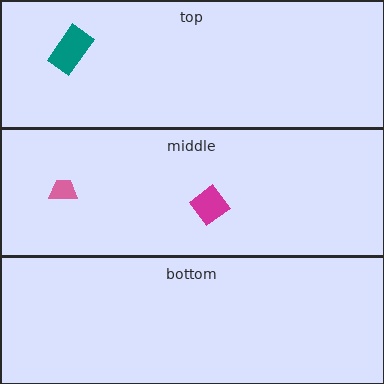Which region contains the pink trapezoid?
The middle region.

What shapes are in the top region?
The teal rectangle.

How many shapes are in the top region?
1.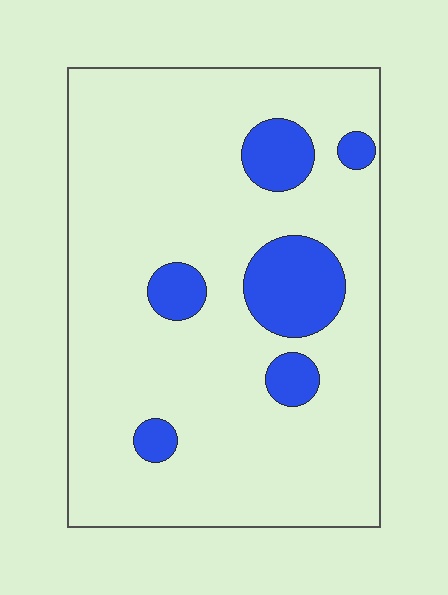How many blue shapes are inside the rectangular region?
6.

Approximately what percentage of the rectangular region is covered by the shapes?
Approximately 15%.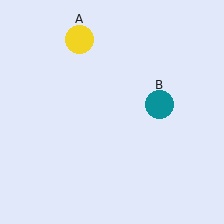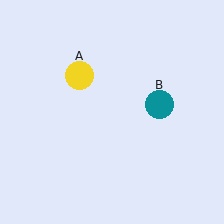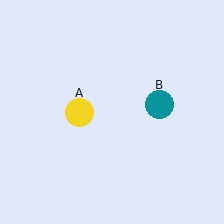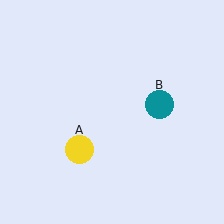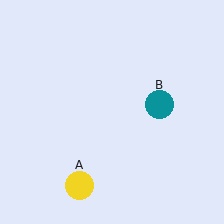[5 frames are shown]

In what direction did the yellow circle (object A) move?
The yellow circle (object A) moved down.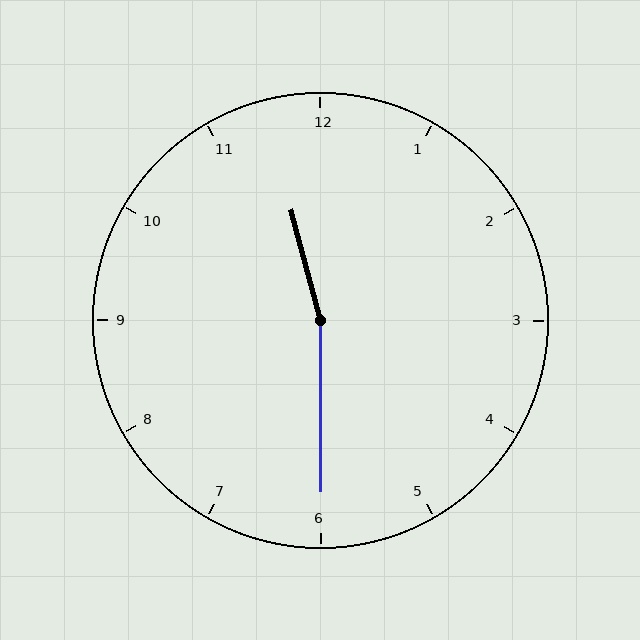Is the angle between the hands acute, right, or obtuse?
It is obtuse.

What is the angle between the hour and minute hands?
Approximately 165 degrees.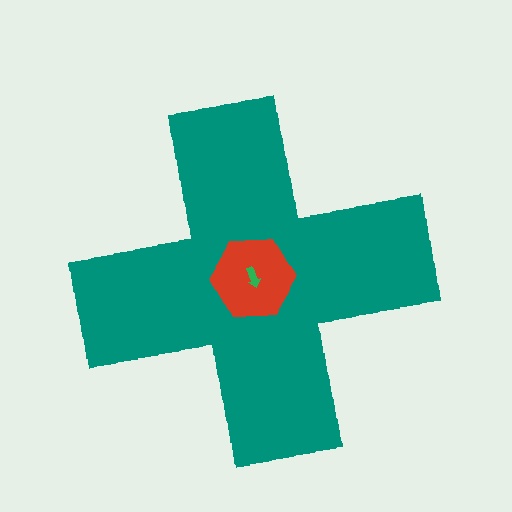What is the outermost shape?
The teal cross.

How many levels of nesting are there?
3.